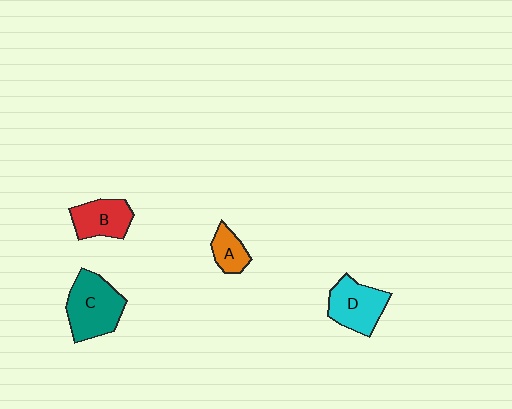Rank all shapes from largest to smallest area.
From largest to smallest: C (teal), D (cyan), B (red), A (orange).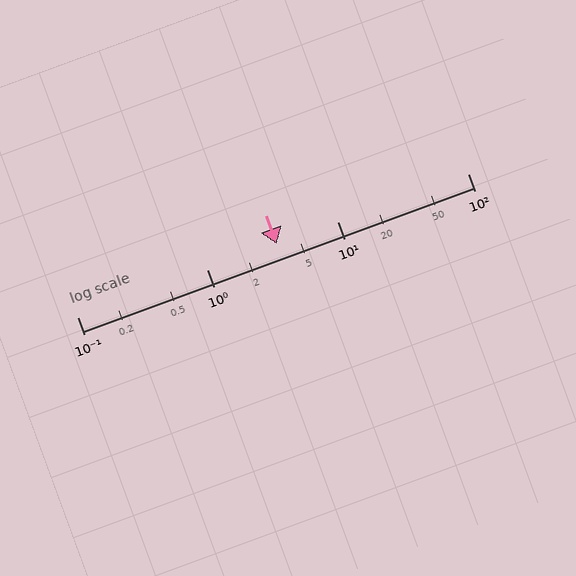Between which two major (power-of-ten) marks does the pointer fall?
The pointer is between 1 and 10.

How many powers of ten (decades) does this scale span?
The scale spans 3 decades, from 0.1 to 100.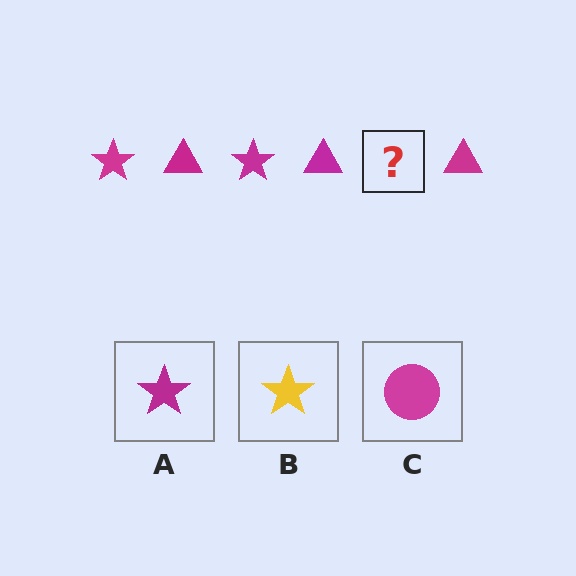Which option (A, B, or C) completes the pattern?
A.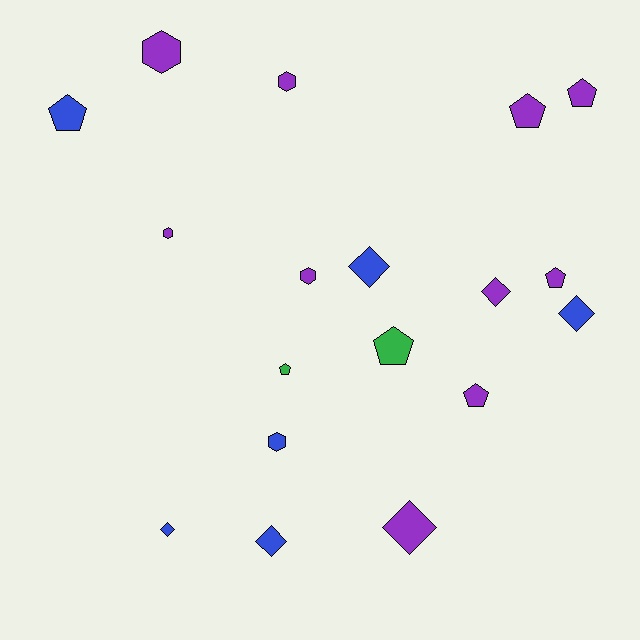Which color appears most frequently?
Purple, with 10 objects.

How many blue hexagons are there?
There is 1 blue hexagon.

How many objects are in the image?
There are 18 objects.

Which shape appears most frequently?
Pentagon, with 7 objects.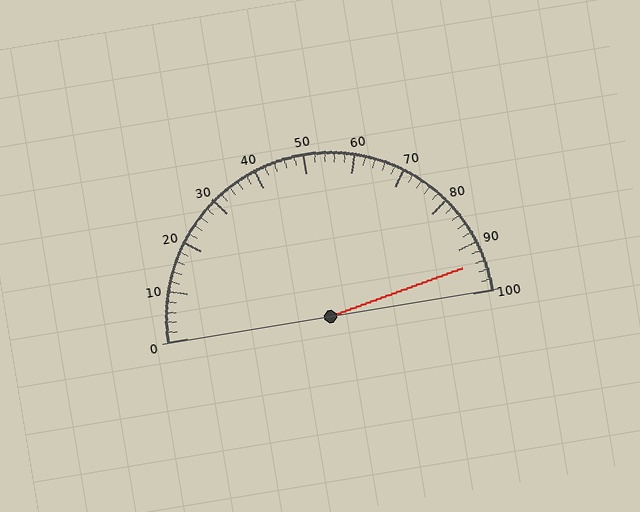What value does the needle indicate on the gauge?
The needle indicates approximately 94.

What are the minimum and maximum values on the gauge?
The gauge ranges from 0 to 100.